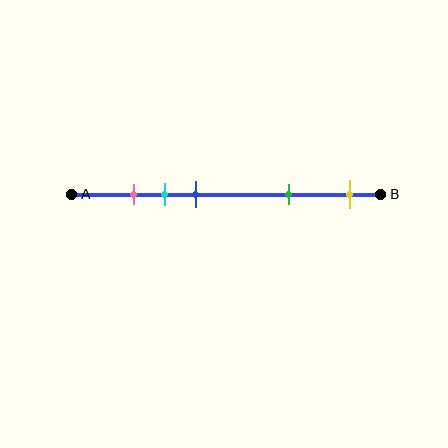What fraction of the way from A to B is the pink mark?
The pink mark is approximately 20% (0.2) of the way from A to B.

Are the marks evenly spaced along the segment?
No, the marks are not evenly spaced.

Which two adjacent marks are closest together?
The pink and cyan marks are the closest adjacent pair.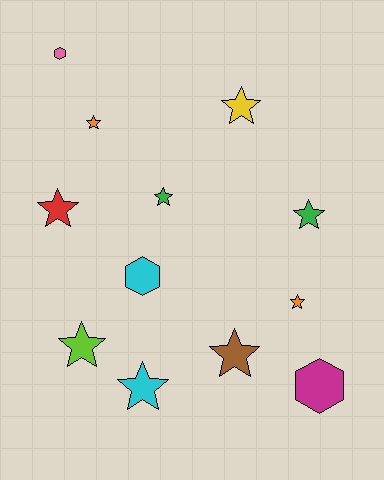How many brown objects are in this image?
There is 1 brown object.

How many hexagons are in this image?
There are 3 hexagons.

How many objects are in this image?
There are 12 objects.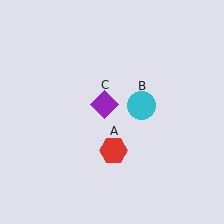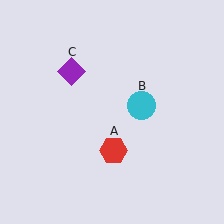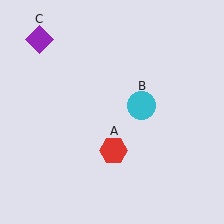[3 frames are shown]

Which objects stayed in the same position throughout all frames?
Red hexagon (object A) and cyan circle (object B) remained stationary.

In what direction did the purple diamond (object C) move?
The purple diamond (object C) moved up and to the left.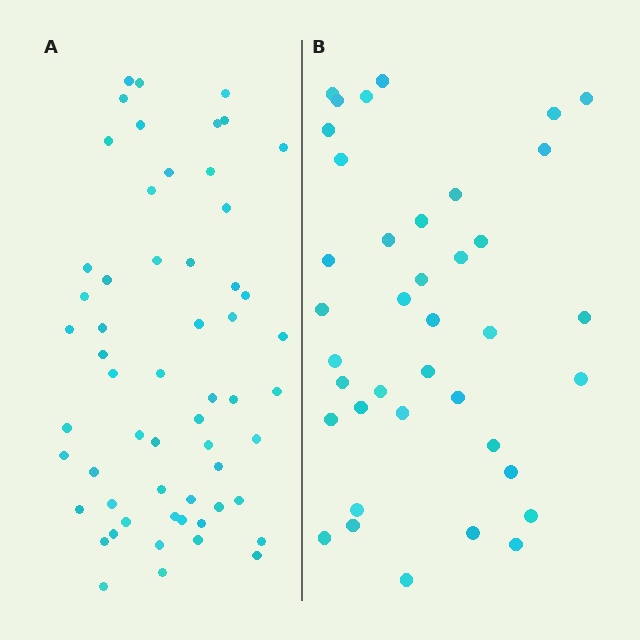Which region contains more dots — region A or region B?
Region A (the left region) has more dots.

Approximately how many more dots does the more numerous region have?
Region A has approximately 20 more dots than region B.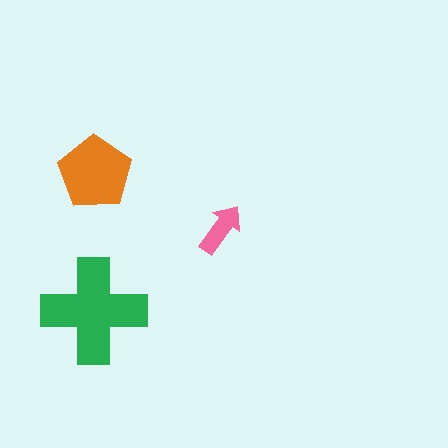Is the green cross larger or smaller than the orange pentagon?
Larger.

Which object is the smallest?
The pink arrow.